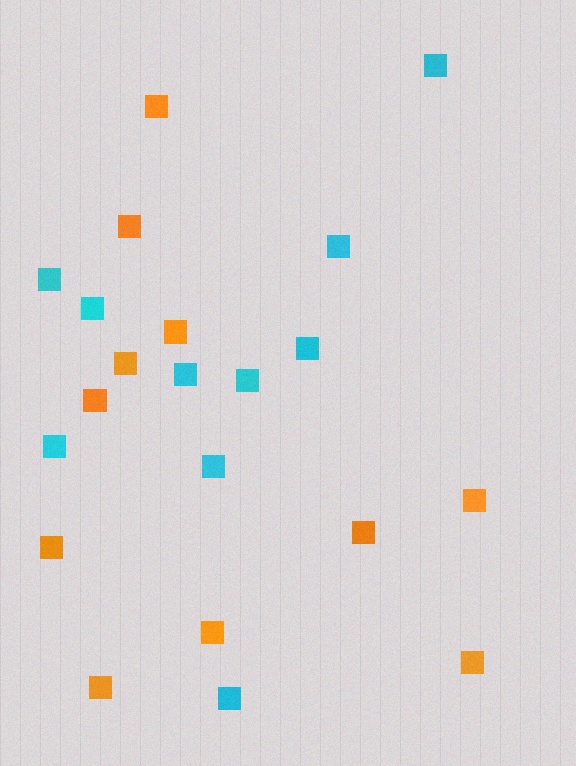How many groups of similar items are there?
There are 2 groups: one group of cyan squares (10) and one group of orange squares (11).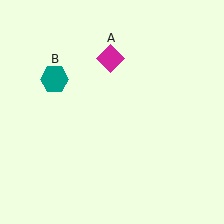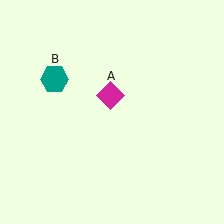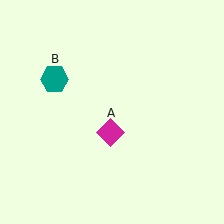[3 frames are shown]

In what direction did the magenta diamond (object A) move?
The magenta diamond (object A) moved down.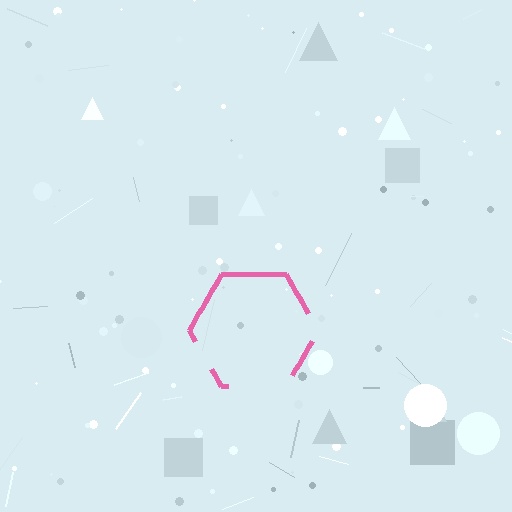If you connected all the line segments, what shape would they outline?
They would outline a hexagon.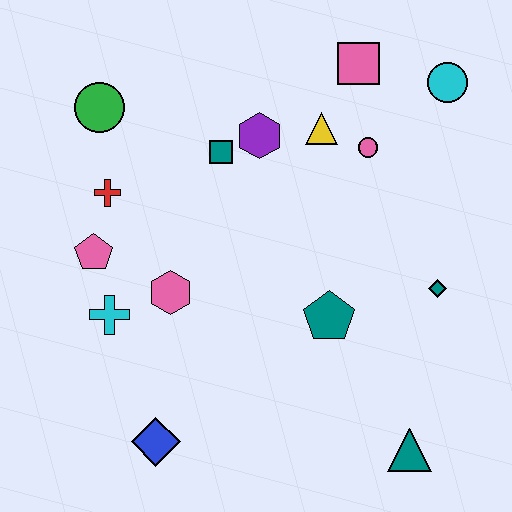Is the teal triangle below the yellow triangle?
Yes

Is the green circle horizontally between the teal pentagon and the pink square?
No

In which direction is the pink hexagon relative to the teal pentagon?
The pink hexagon is to the left of the teal pentagon.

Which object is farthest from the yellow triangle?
The blue diamond is farthest from the yellow triangle.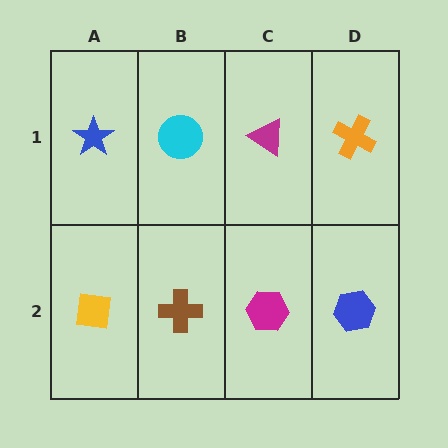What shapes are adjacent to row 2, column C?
A magenta triangle (row 1, column C), a brown cross (row 2, column B), a blue hexagon (row 2, column D).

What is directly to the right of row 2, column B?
A magenta hexagon.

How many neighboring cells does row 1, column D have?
2.